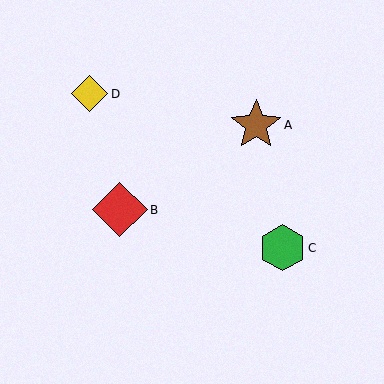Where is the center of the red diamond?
The center of the red diamond is at (120, 210).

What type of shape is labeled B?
Shape B is a red diamond.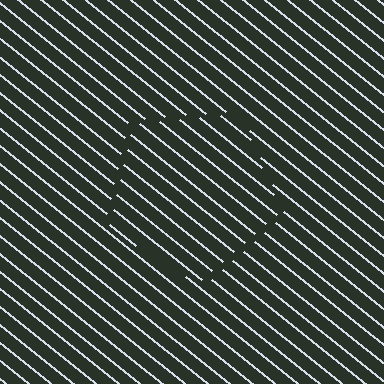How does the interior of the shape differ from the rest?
The interior of the shape contains the same grating, shifted by half a period — the contour is defined by the phase discontinuity where line-ends from the inner and outer gratings abut.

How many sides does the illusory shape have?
5 sides — the line-ends trace a pentagon.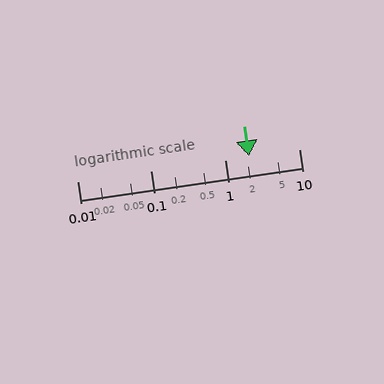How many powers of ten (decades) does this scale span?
The scale spans 3 decades, from 0.01 to 10.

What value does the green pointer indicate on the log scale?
The pointer indicates approximately 2.1.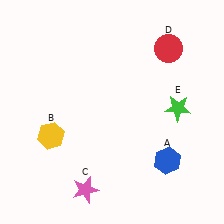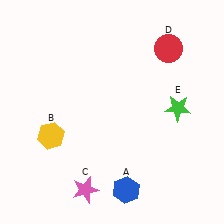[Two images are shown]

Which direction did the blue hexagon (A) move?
The blue hexagon (A) moved left.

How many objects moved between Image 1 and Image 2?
1 object moved between the two images.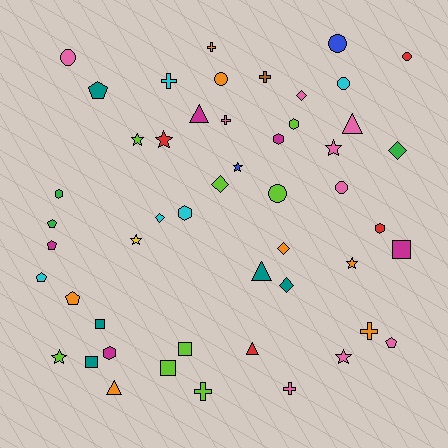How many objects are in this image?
There are 50 objects.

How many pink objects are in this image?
There are 9 pink objects.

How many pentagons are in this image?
There are 6 pentagons.